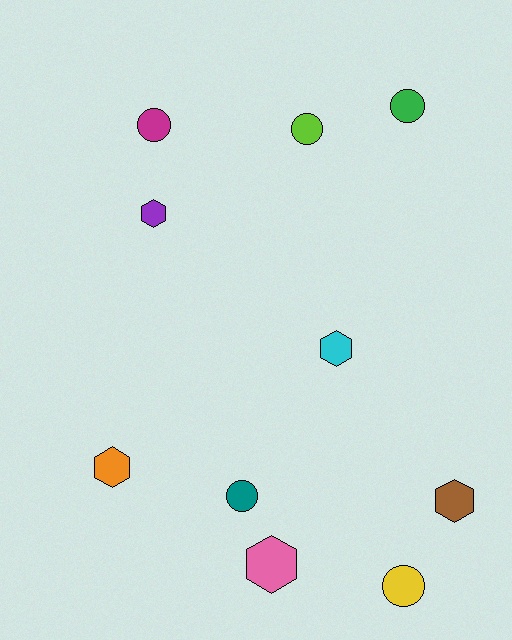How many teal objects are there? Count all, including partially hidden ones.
There is 1 teal object.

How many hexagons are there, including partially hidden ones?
There are 5 hexagons.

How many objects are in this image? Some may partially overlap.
There are 10 objects.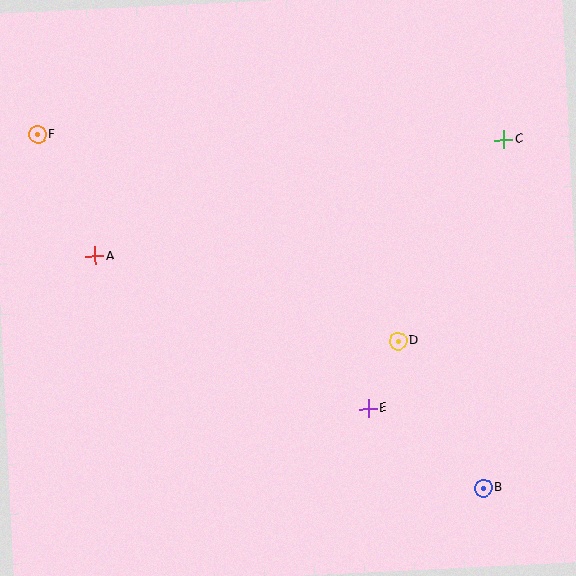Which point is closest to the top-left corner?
Point F is closest to the top-left corner.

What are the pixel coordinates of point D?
Point D is at (398, 341).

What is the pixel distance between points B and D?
The distance between B and D is 170 pixels.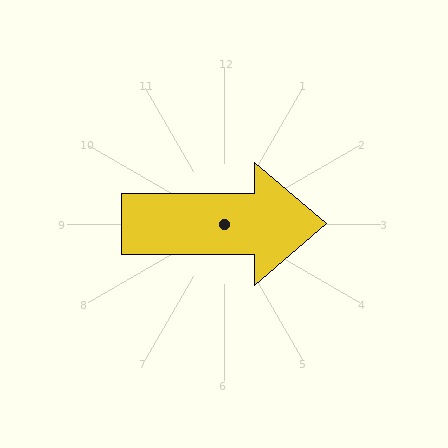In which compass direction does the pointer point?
East.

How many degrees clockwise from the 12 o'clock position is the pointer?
Approximately 90 degrees.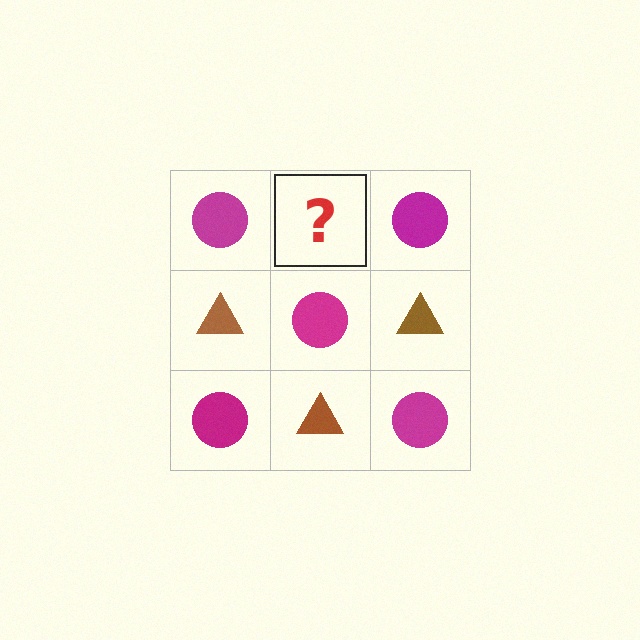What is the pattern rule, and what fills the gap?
The rule is that it alternates magenta circle and brown triangle in a checkerboard pattern. The gap should be filled with a brown triangle.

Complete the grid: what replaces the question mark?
The question mark should be replaced with a brown triangle.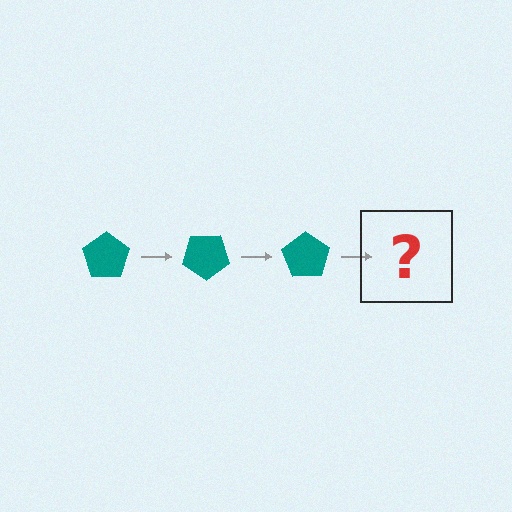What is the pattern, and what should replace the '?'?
The pattern is that the pentagon rotates 35 degrees each step. The '?' should be a teal pentagon rotated 105 degrees.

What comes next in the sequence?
The next element should be a teal pentagon rotated 105 degrees.